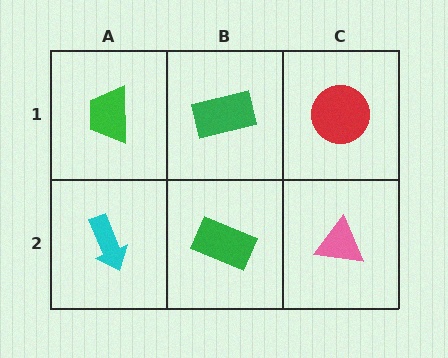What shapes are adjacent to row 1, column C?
A pink triangle (row 2, column C), a green rectangle (row 1, column B).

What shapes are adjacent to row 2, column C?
A red circle (row 1, column C), a green rectangle (row 2, column B).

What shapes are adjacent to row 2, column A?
A green trapezoid (row 1, column A), a green rectangle (row 2, column B).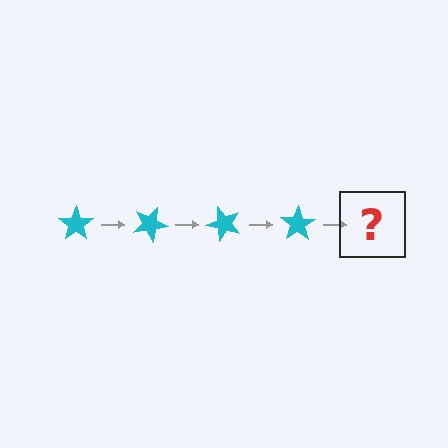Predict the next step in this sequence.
The next step is a cyan star rotated 100 degrees.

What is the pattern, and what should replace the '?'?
The pattern is that the star rotates 25 degrees each step. The '?' should be a cyan star rotated 100 degrees.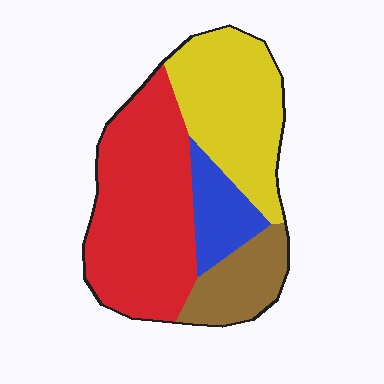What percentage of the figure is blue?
Blue takes up about one tenth (1/10) of the figure.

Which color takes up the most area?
Red, at roughly 45%.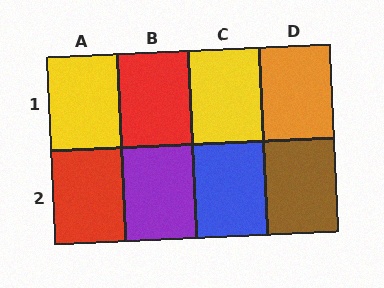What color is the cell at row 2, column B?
Purple.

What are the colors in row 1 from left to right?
Yellow, red, yellow, orange.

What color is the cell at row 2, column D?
Brown.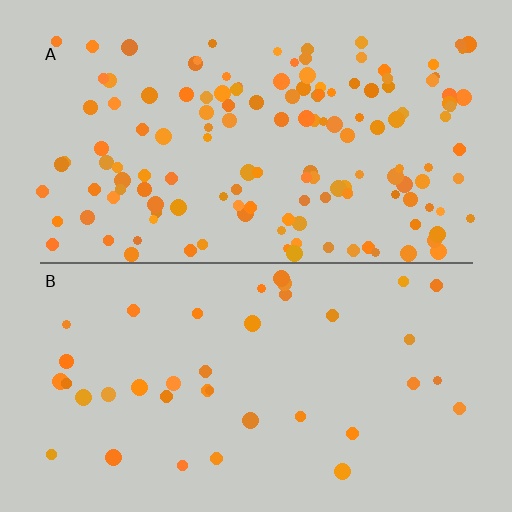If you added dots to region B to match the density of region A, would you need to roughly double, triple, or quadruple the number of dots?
Approximately quadruple.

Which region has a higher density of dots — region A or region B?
A (the top).